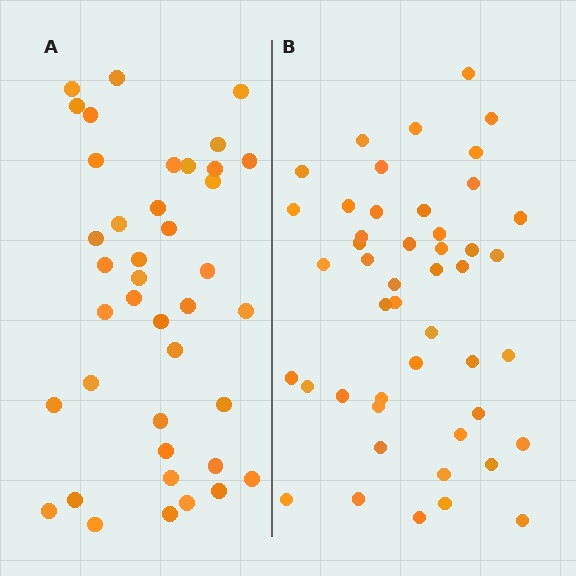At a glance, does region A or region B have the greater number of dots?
Region B (the right region) has more dots.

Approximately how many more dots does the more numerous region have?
Region B has roughly 8 or so more dots than region A.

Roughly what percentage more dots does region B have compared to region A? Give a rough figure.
About 20% more.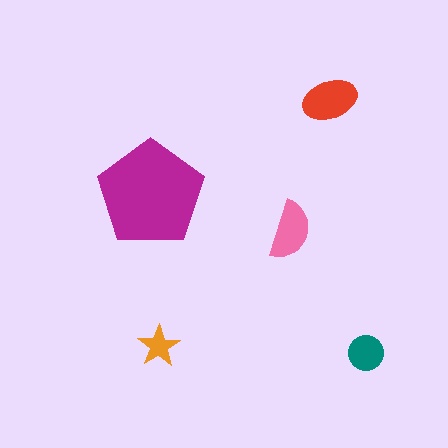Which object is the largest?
The magenta pentagon.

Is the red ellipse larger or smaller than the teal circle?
Larger.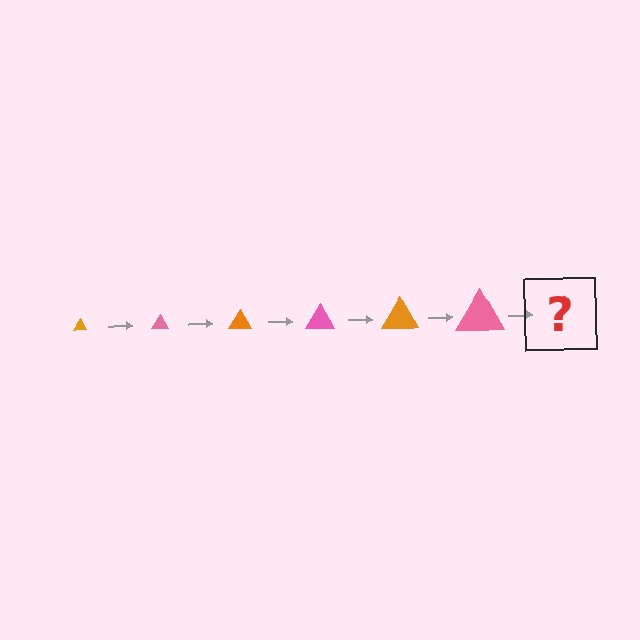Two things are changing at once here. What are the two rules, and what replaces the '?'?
The two rules are that the triangle grows larger each step and the color cycles through orange and pink. The '?' should be an orange triangle, larger than the previous one.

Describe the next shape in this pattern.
It should be an orange triangle, larger than the previous one.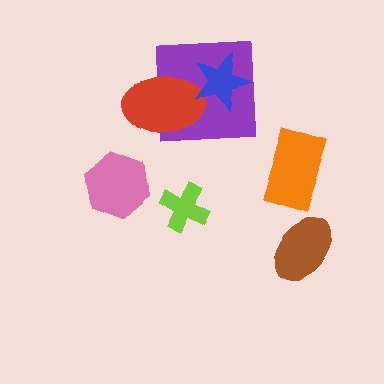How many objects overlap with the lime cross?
0 objects overlap with the lime cross.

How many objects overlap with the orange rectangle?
0 objects overlap with the orange rectangle.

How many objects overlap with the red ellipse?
2 objects overlap with the red ellipse.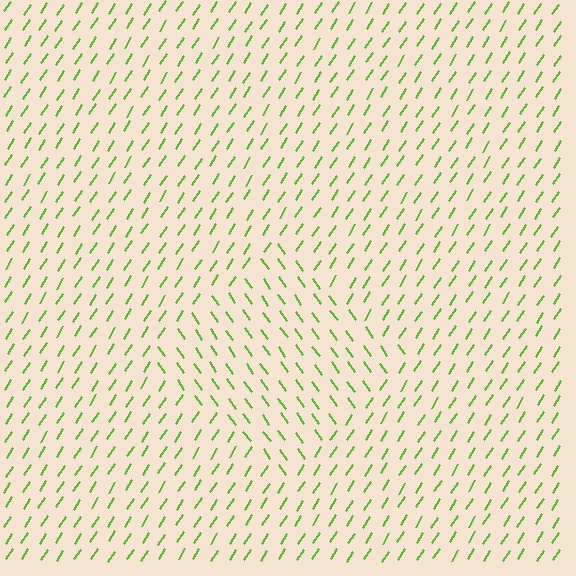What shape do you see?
I see a diamond.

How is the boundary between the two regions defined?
The boundary is defined purely by a change in line orientation (approximately 69 degrees difference). All lines are the same color and thickness.